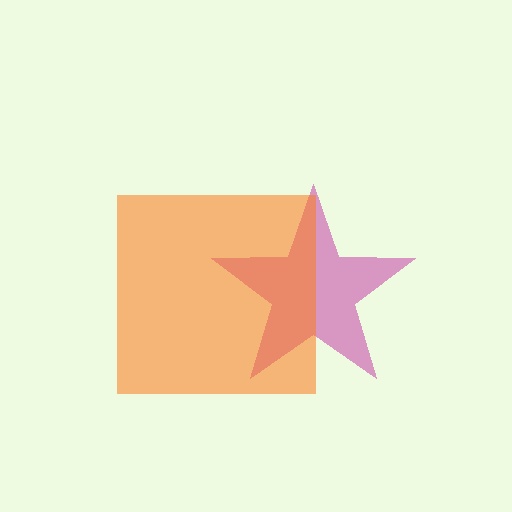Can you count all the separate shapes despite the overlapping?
Yes, there are 2 separate shapes.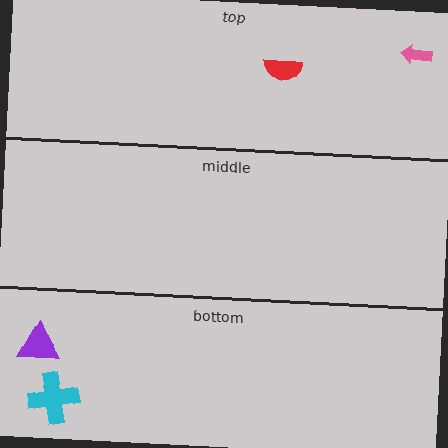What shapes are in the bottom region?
The cyan cross, the purple triangle.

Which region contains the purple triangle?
The bottom region.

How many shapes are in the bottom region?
2.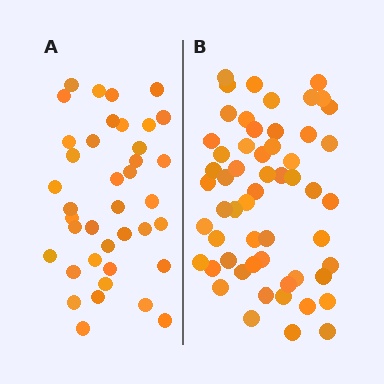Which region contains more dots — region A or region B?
Region B (the right region) has more dots.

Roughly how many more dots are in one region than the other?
Region B has approximately 15 more dots than region A.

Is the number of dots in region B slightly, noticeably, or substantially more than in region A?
Region B has noticeably more, but not dramatically so. The ratio is roughly 1.4 to 1.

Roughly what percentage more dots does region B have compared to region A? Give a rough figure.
About 45% more.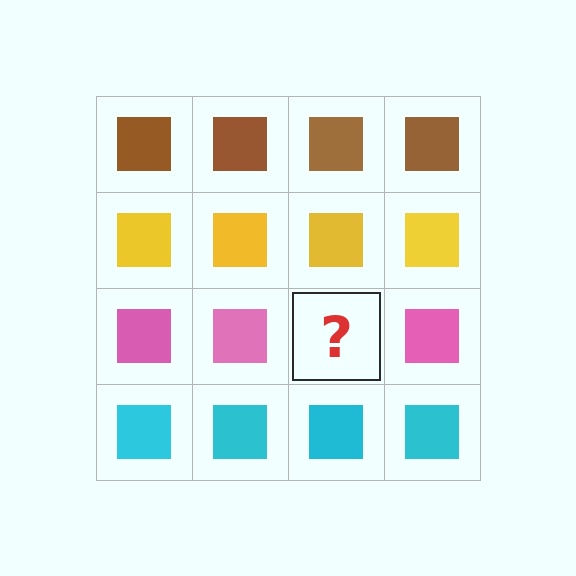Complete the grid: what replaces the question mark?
The question mark should be replaced with a pink square.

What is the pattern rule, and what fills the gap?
The rule is that each row has a consistent color. The gap should be filled with a pink square.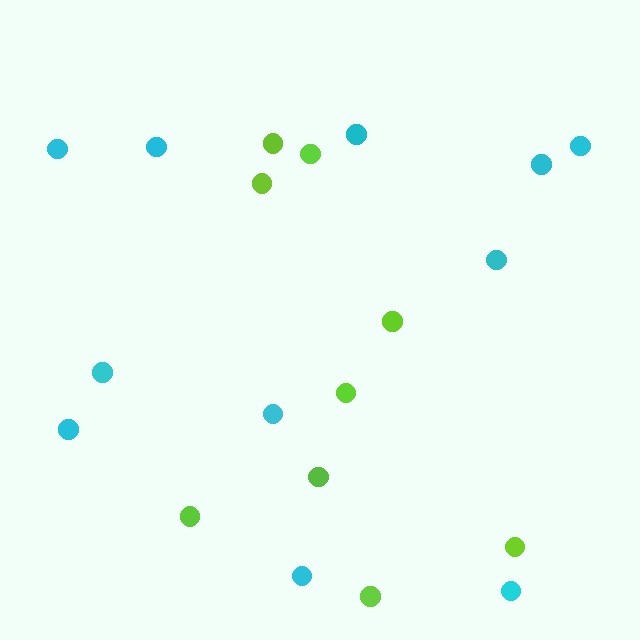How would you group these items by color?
There are 2 groups: one group of lime circles (9) and one group of cyan circles (11).